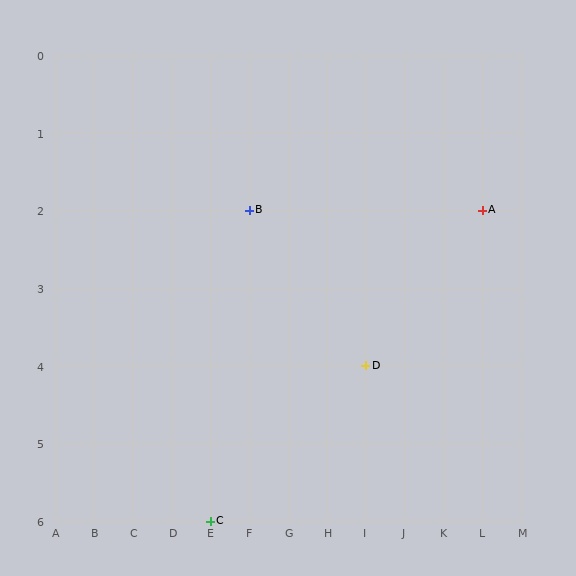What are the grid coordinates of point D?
Point D is at grid coordinates (I, 4).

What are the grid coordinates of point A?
Point A is at grid coordinates (L, 2).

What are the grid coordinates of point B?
Point B is at grid coordinates (F, 2).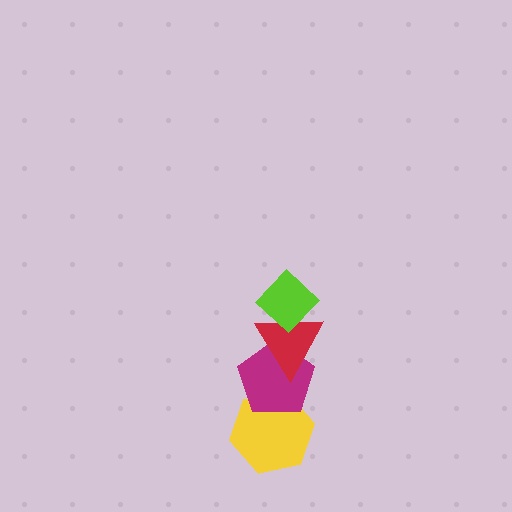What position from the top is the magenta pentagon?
The magenta pentagon is 3rd from the top.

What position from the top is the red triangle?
The red triangle is 2nd from the top.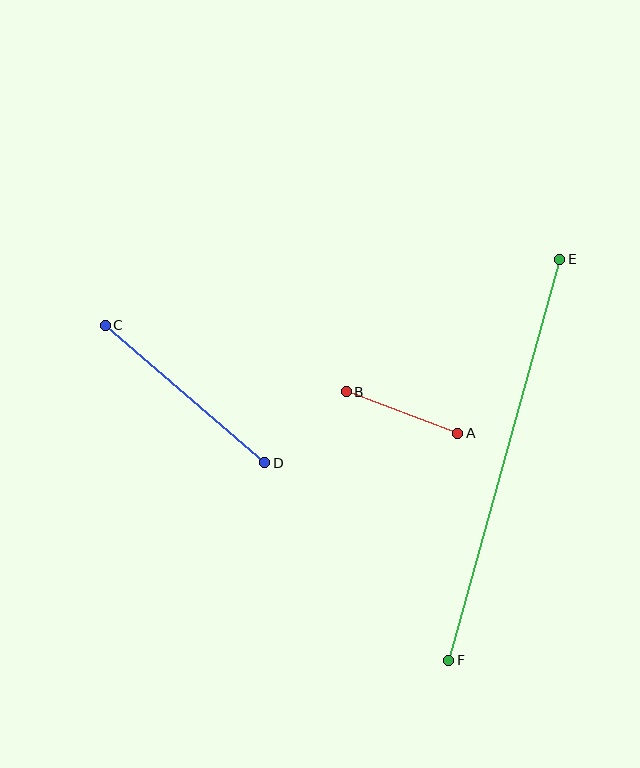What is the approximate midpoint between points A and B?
The midpoint is at approximately (402, 413) pixels.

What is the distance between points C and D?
The distance is approximately 211 pixels.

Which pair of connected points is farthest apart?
Points E and F are farthest apart.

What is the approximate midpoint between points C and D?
The midpoint is at approximately (185, 394) pixels.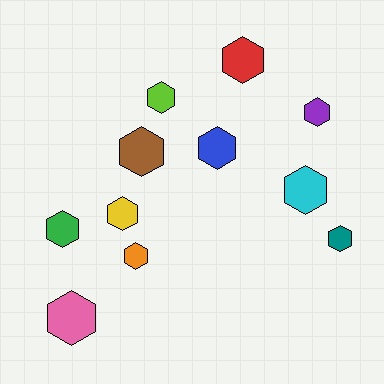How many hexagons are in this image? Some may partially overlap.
There are 11 hexagons.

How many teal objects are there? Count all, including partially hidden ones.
There is 1 teal object.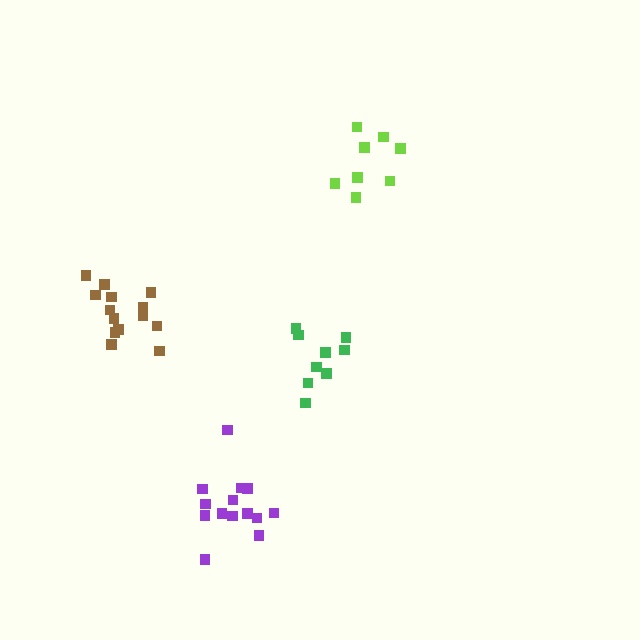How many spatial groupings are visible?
There are 4 spatial groupings.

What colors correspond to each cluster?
The clusters are colored: green, brown, purple, lime.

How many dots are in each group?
Group 1: 9 dots, Group 2: 14 dots, Group 3: 14 dots, Group 4: 8 dots (45 total).